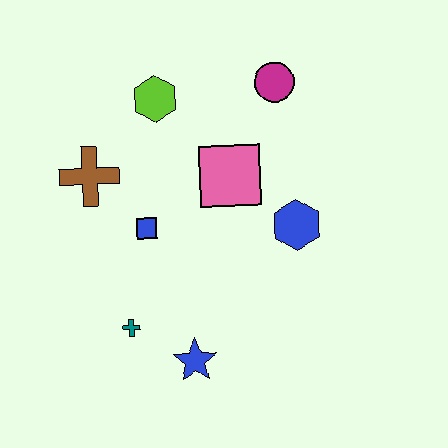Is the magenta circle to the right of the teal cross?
Yes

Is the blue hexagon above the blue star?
Yes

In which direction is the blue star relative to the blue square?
The blue star is below the blue square.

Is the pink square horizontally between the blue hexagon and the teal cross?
Yes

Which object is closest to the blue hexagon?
The pink square is closest to the blue hexagon.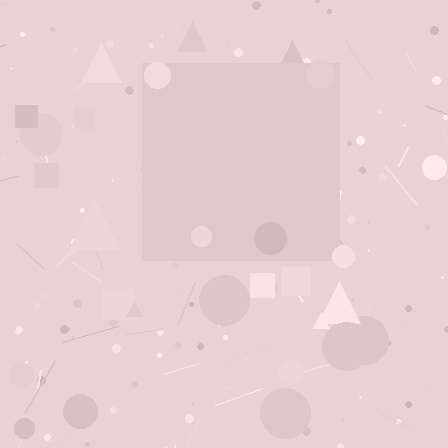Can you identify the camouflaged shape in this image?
The camouflaged shape is a square.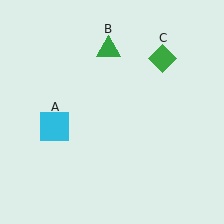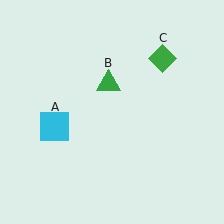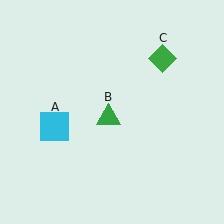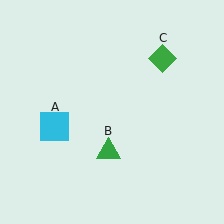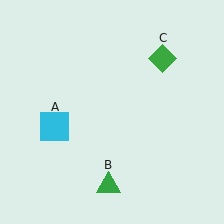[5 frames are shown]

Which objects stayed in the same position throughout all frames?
Cyan square (object A) and green diamond (object C) remained stationary.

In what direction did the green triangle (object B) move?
The green triangle (object B) moved down.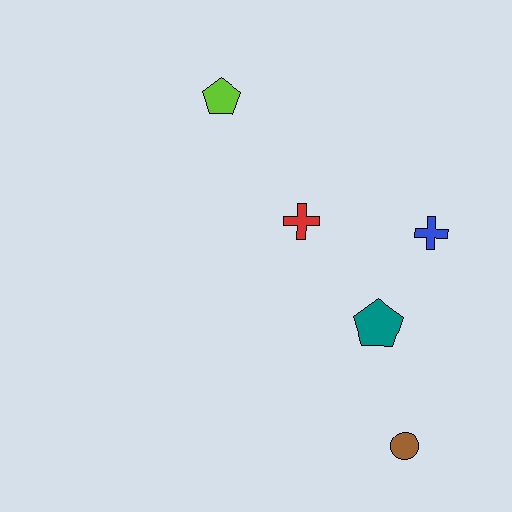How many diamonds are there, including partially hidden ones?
There are no diamonds.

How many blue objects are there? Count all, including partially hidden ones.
There is 1 blue object.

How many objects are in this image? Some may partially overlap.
There are 5 objects.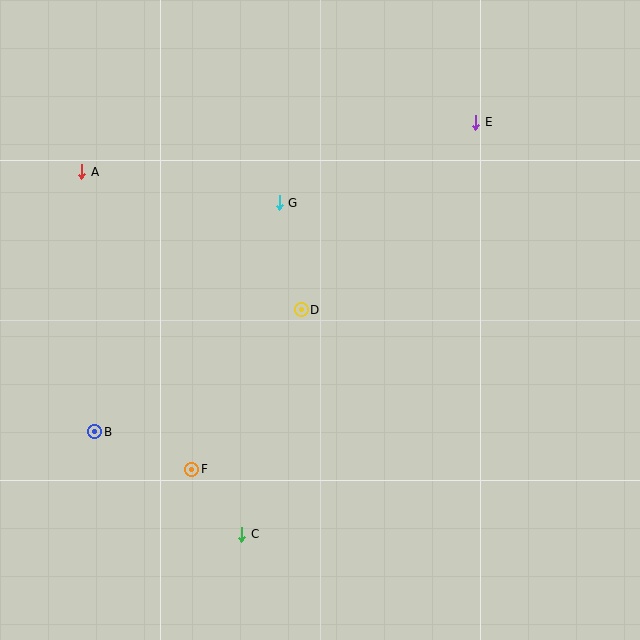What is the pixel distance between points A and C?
The distance between A and C is 396 pixels.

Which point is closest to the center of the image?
Point D at (301, 310) is closest to the center.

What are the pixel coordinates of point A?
Point A is at (82, 172).